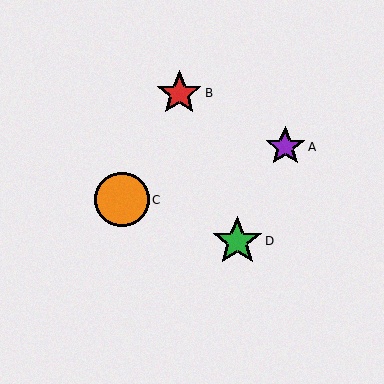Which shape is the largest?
The orange circle (labeled C) is the largest.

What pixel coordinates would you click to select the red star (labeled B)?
Click at (179, 93) to select the red star B.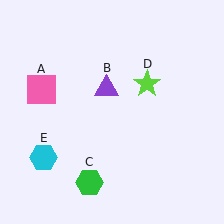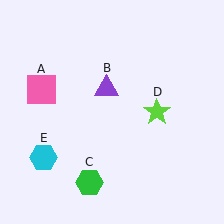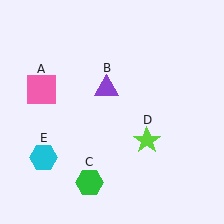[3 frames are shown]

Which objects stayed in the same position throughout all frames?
Pink square (object A) and purple triangle (object B) and green hexagon (object C) and cyan hexagon (object E) remained stationary.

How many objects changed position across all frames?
1 object changed position: lime star (object D).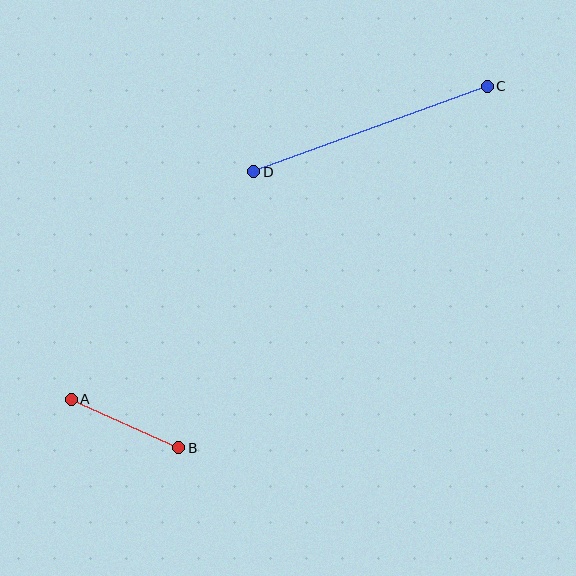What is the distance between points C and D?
The distance is approximately 249 pixels.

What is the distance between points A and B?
The distance is approximately 118 pixels.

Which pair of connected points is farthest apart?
Points C and D are farthest apart.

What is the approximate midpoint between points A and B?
The midpoint is at approximately (125, 423) pixels.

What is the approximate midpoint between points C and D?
The midpoint is at approximately (371, 129) pixels.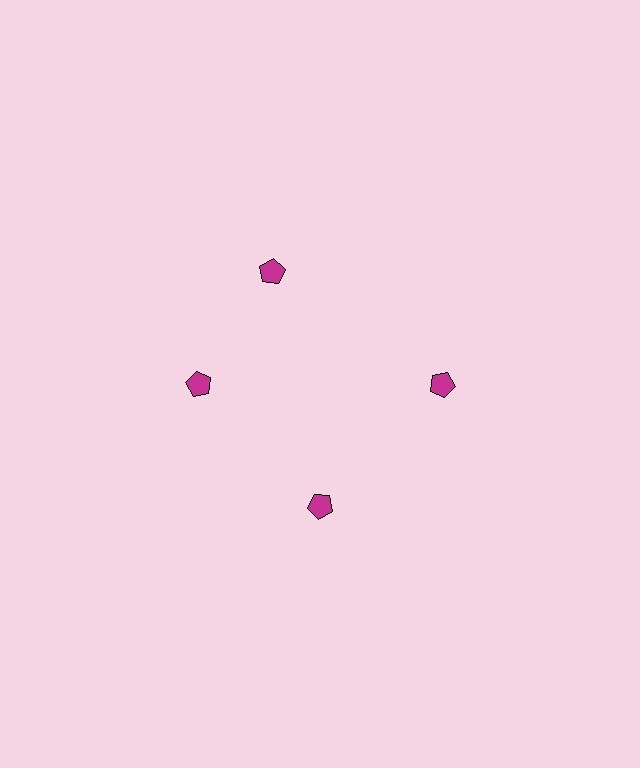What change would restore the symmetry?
The symmetry would be restored by rotating it back into even spacing with its neighbors so that all 4 pentagons sit at equal angles and equal distance from the center.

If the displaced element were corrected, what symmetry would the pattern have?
It would have 4-fold rotational symmetry — the pattern would map onto itself every 90 degrees.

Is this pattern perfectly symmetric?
No. The 4 magenta pentagons are arranged in a ring, but one element near the 12 o'clock position is rotated out of alignment along the ring, breaking the 4-fold rotational symmetry.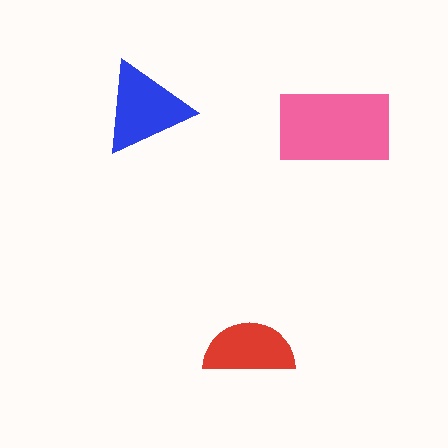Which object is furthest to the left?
The blue triangle is leftmost.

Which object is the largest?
The pink rectangle.